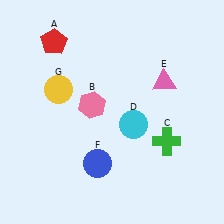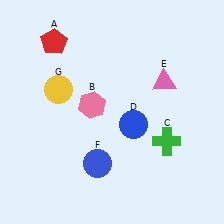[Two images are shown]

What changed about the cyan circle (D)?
In Image 1, D is cyan. In Image 2, it changed to blue.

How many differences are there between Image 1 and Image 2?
There is 1 difference between the two images.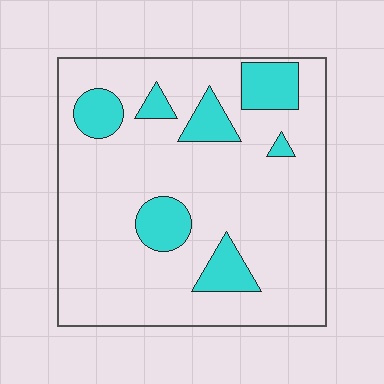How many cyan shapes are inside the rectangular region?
7.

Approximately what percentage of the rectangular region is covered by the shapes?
Approximately 15%.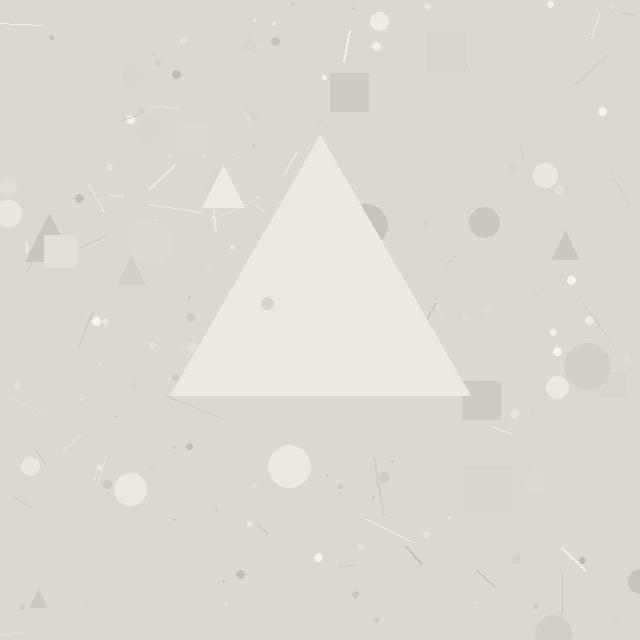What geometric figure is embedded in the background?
A triangle is embedded in the background.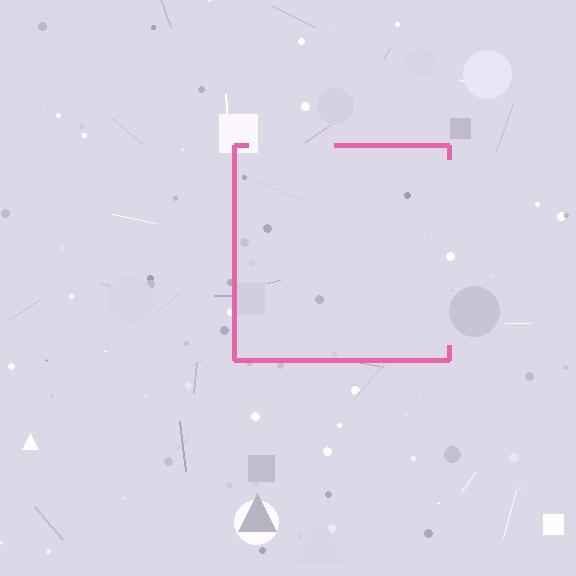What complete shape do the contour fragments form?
The contour fragments form a square.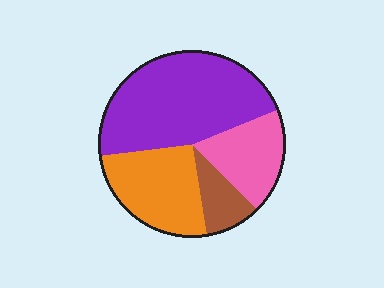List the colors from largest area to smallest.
From largest to smallest: purple, orange, pink, brown.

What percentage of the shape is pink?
Pink covers roughly 20% of the shape.